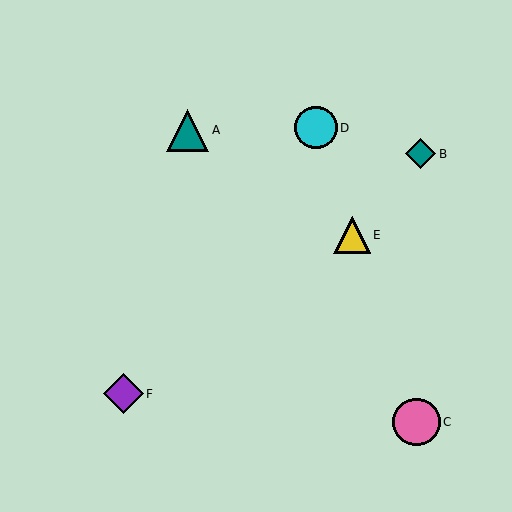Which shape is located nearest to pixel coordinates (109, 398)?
The purple diamond (labeled F) at (124, 394) is nearest to that location.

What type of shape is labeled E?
Shape E is a yellow triangle.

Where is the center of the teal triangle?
The center of the teal triangle is at (188, 130).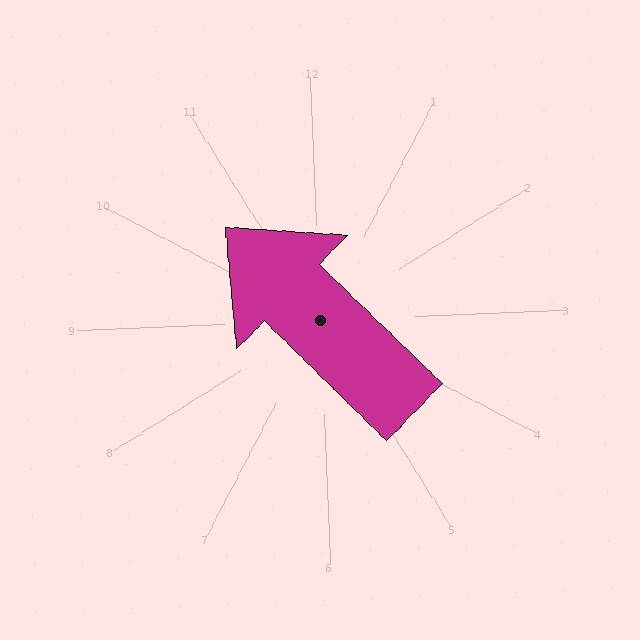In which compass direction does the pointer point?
Northwest.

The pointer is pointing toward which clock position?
Roughly 11 o'clock.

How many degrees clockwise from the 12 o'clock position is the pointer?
Approximately 317 degrees.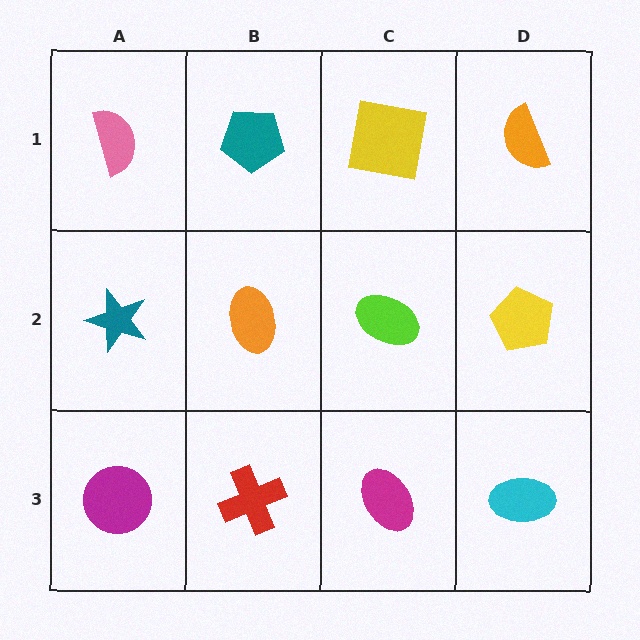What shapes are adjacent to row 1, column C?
A lime ellipse (row 2, column C), a teal pentagon (row 1, column B), an orange semicircle (row 1, column D).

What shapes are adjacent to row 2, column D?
An orange semicircle (row 1, column D), a cyan ellipse (row 3, column D), a lime ellipse (row 2, column C).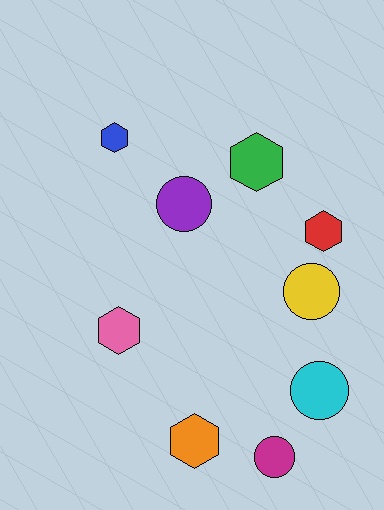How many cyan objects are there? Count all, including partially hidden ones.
There is 1 cyan object.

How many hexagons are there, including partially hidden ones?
There are 5 hexagons.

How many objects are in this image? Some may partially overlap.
There are 9 objects.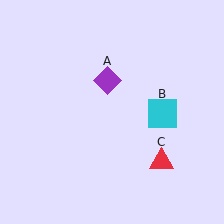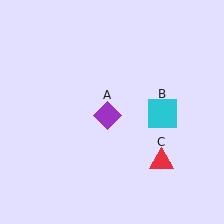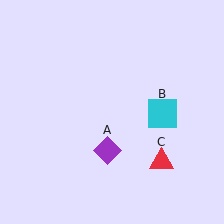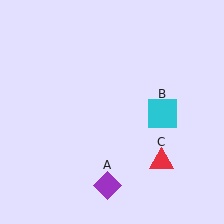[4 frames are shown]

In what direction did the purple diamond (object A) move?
The purple diamond (object A) moved down.